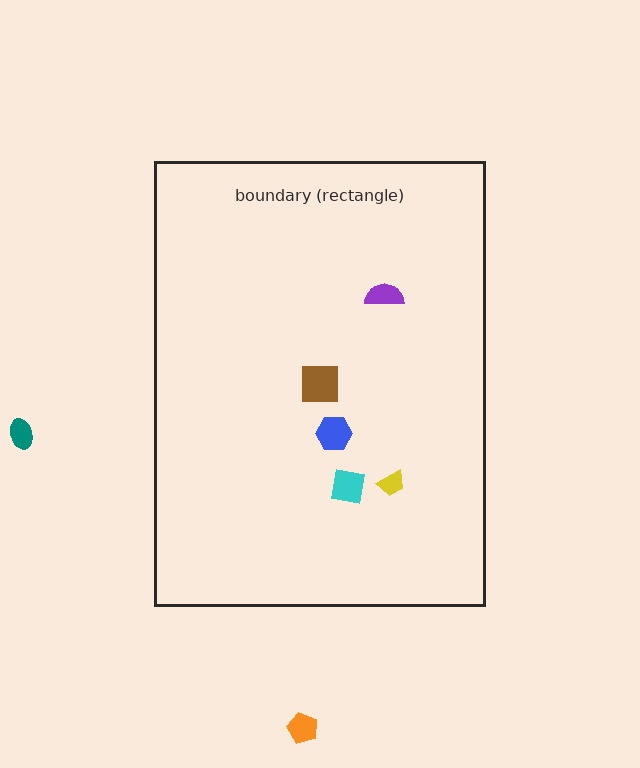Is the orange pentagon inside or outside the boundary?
Outside.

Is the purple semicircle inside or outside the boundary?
Inside.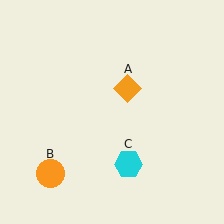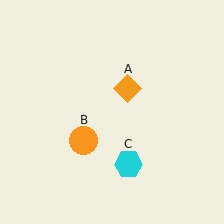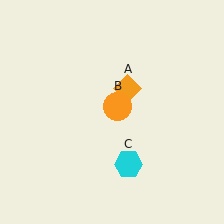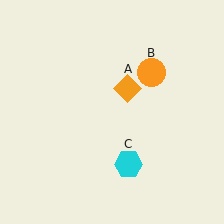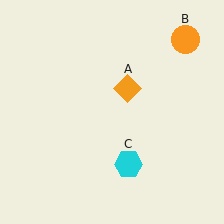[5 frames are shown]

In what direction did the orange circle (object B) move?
The orange circle (object B) moved up and to the right.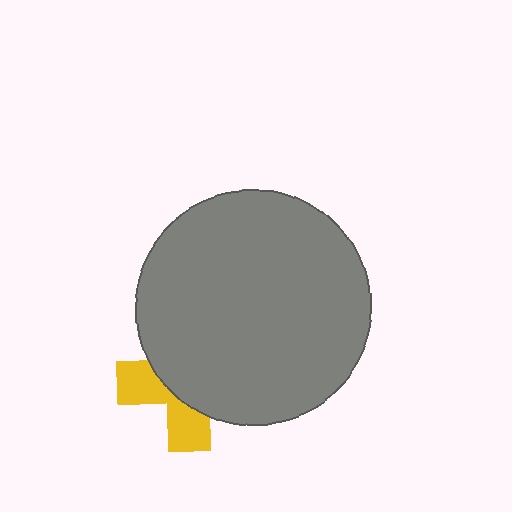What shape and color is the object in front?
The object in front is a gray circle.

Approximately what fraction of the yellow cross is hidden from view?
Roughly 62% of the yellow cross is hidden behind the gray circle.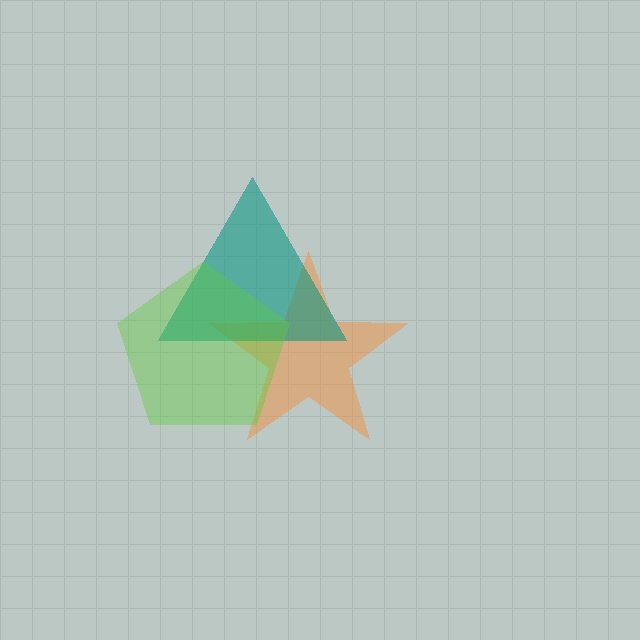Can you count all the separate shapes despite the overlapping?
Yes, there are 3 separate shapes.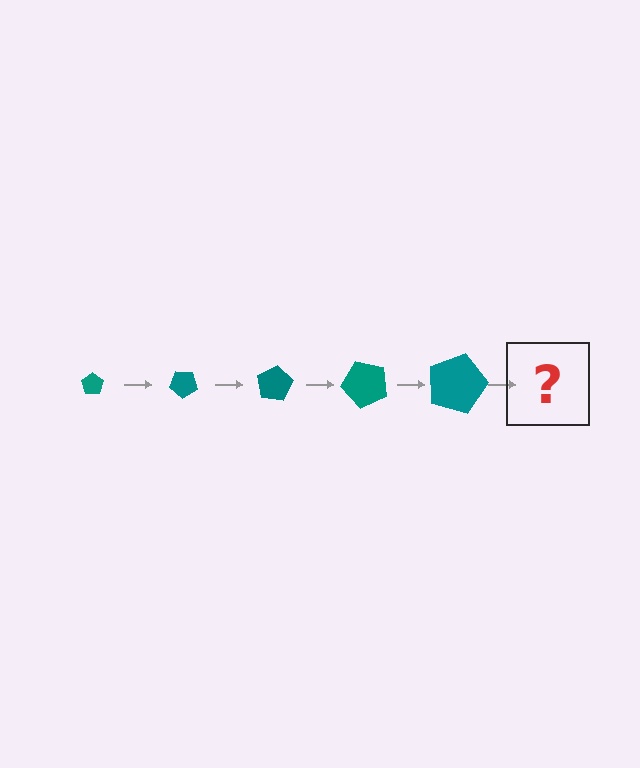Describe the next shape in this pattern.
It should be a pentagon, larger than the previous one and rotated 200 degrees from the start.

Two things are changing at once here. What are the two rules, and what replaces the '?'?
The two rules are that the pentagon grows larger each step and it rotates 40 degrees each step. The '?' should be a pentagon, larger than the previous one and rotated 200 degrees from the start.